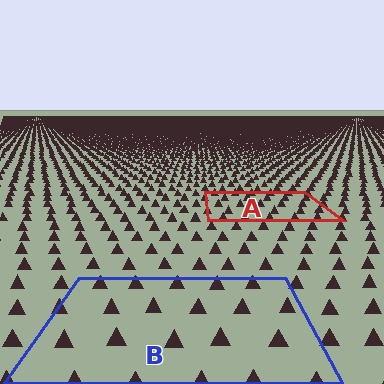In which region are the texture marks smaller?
The texture marks are smaller in region A, because it is farther away.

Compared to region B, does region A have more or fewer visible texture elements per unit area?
Region A has more texture elements per unit area — they are packed more densely because it is farther away.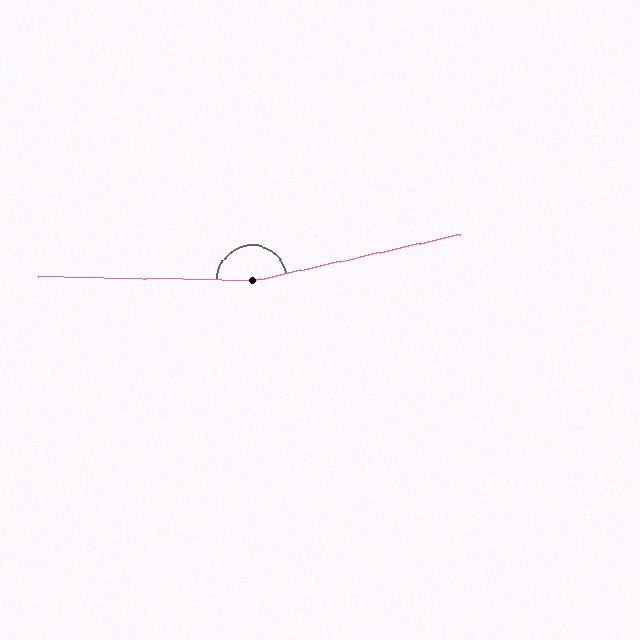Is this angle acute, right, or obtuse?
It is obtuse.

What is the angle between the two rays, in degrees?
Approximately 167 degrees.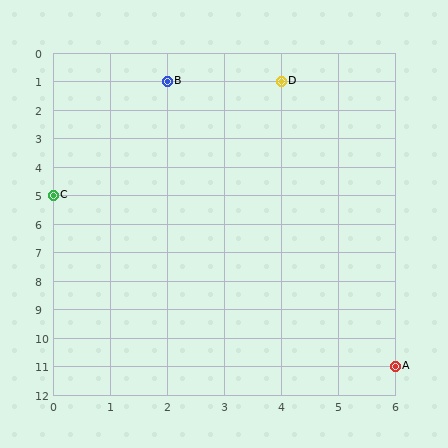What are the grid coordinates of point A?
Point A is at grid coordinates (6, 11).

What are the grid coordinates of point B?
Point B is at grid coordinates (2, 1).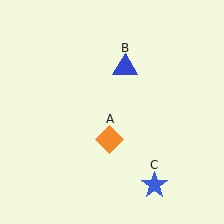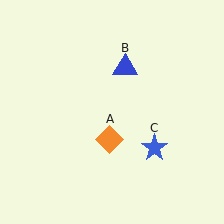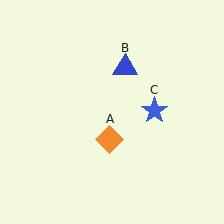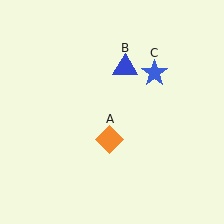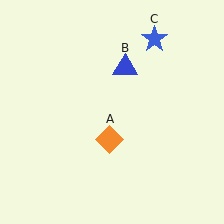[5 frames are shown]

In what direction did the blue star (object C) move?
The blue star (object C) moved up.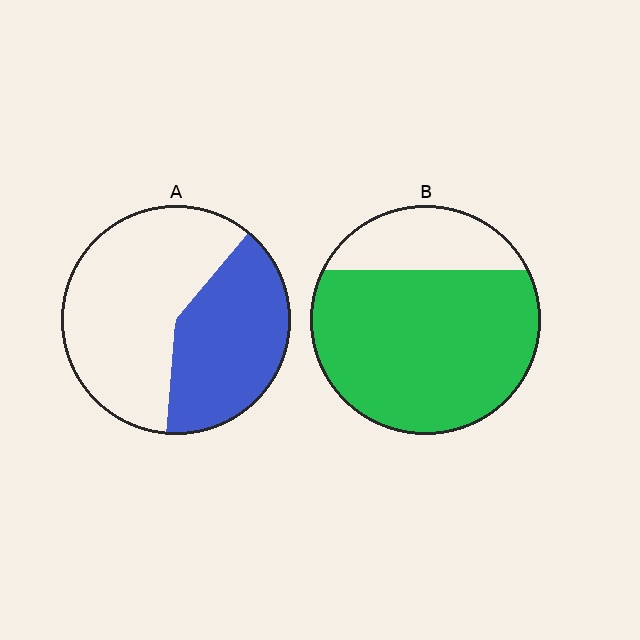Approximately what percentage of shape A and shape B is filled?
A is approximately 40% and B is approximately 75%.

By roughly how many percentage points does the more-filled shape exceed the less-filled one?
By roughly 35 percentage points (B over A).